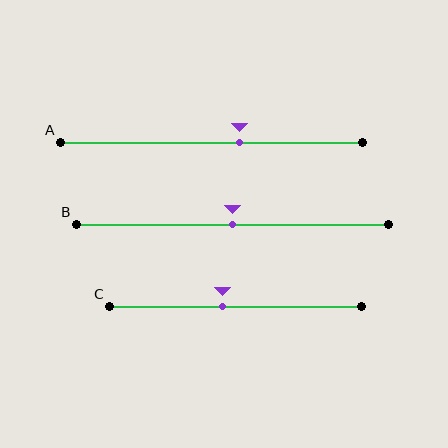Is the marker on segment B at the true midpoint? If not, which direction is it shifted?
Yes, the marker on segment B is at the true midpoint.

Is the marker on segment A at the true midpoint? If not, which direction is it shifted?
No, the marker on segment A is shifted to the right by about 10% of the segment length.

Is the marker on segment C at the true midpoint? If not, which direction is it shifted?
No, the marker on segment C is shifted to the left by about 5% of the segment length.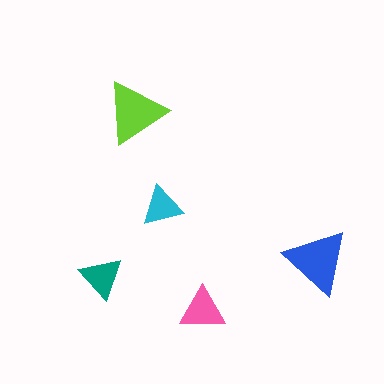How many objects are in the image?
There are 5 objects in the image.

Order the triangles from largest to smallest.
the blue one, the lime one, the pink one, the teal one, the cyan one.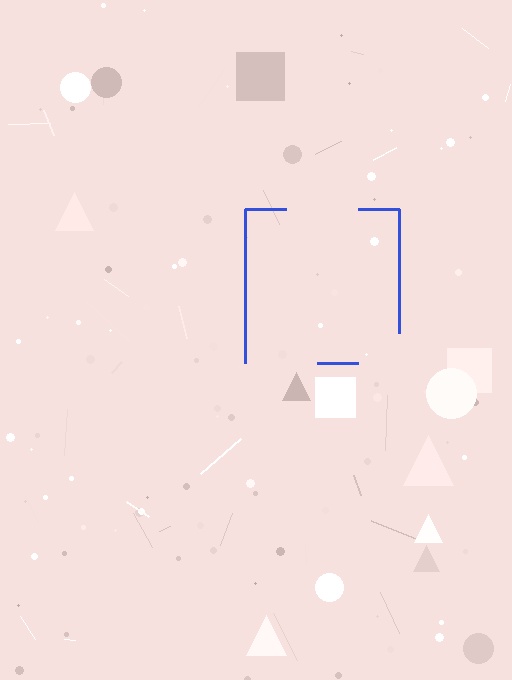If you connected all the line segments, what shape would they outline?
They would outline a square.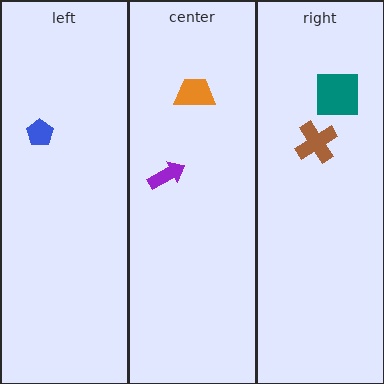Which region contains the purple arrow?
The center region.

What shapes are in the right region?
The teal square, the brown cross.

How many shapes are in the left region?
1.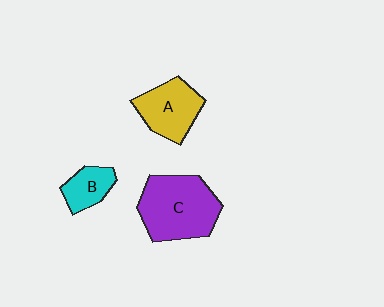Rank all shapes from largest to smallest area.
From largest to smallest: C (purple), A (yellow), B (cyan).